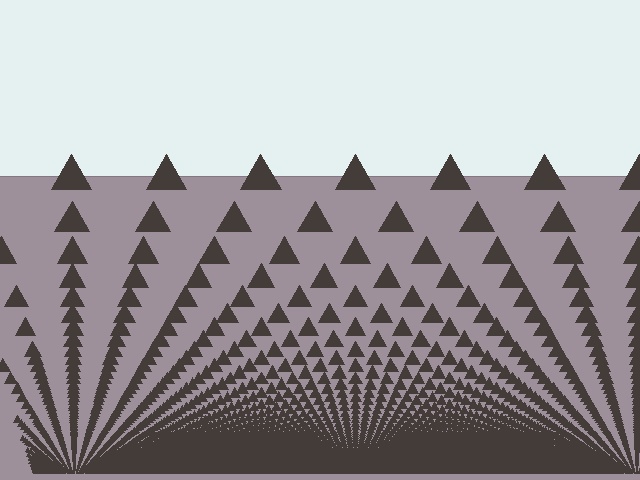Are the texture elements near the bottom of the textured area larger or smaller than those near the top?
Smaller. The gradient is inverted — elements near the bottom are smaller and denser.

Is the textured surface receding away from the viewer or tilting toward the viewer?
The surface appears to tilt toward the viewer. Texture elements get larger and sparser toward the top.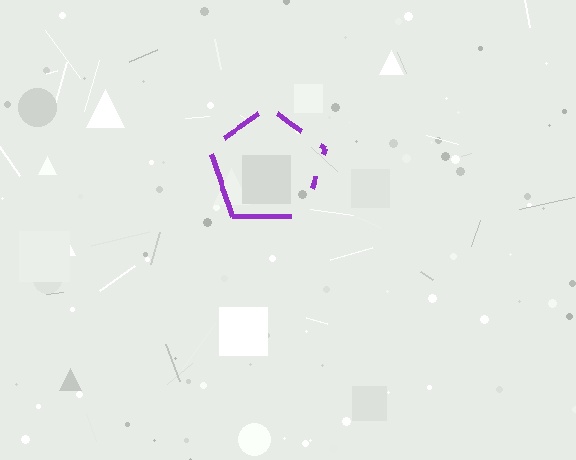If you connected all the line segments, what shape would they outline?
They would outline a pentagon.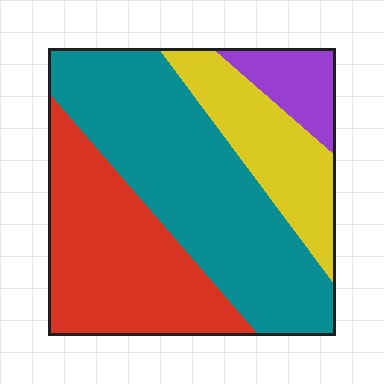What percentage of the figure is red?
Red takes up about one third (1/3) of the figure.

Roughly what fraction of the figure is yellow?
Yellow takes up about one sixth (1/6) of the figure.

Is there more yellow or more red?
Red.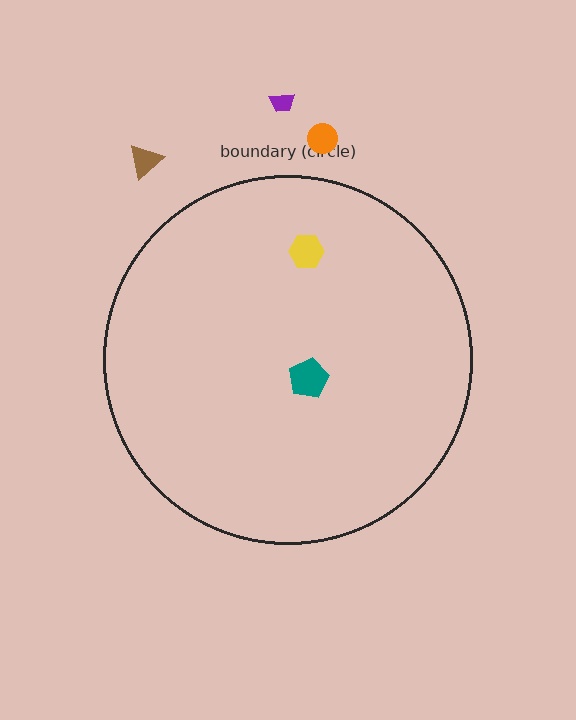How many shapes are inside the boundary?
2 inside, 3 outside.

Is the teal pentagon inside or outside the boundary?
Inside.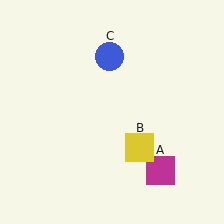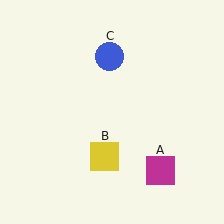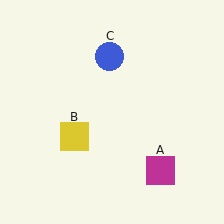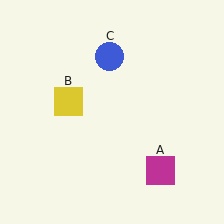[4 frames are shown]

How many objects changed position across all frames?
1 object changed position: yellow square (object B).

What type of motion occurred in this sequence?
The yellow square (object B) rotated clockwise around the center of the scene.